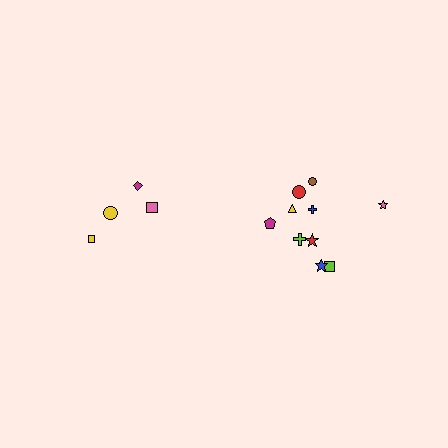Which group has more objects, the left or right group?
The right group.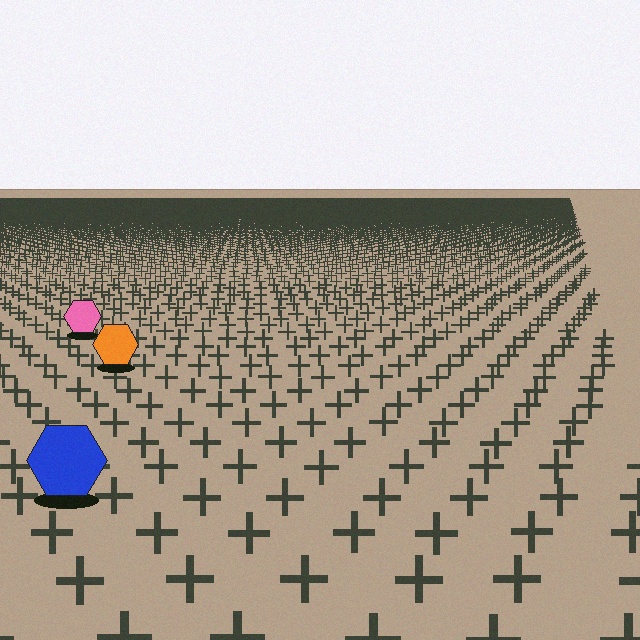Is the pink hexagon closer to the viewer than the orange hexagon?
No. The orange hexagon is closer — you can tell from the texture gradient: the ground texture is coarser near it.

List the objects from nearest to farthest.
From nearest to farthest: the blue hexagon, the orange hexagon, the pink hexagon.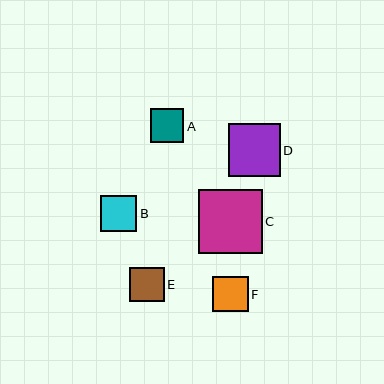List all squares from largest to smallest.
From largest to smallest: C, D, B, F, E, A.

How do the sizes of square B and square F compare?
Square B and square F are approximately the same size.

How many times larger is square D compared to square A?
Square D is approximately 1.6 times the size of square A.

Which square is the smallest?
Square A is the smallest with a size of approximately 33 pixels.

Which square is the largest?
Square C is the largest with a size of approximately 64 pixels.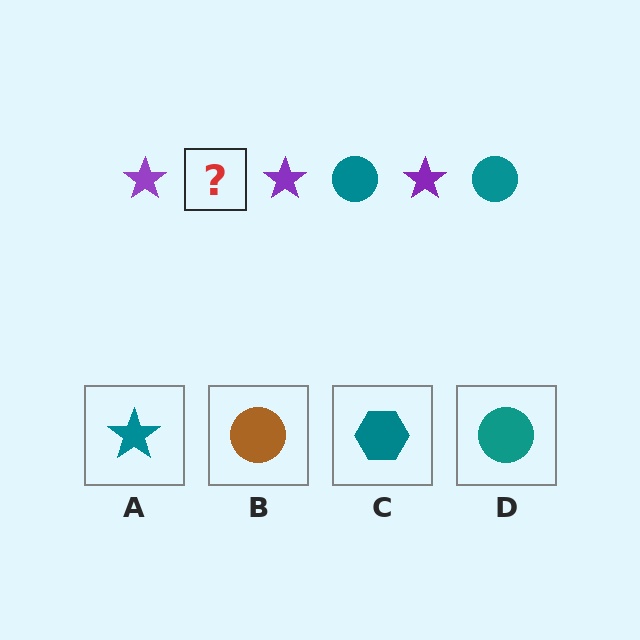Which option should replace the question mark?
Option D.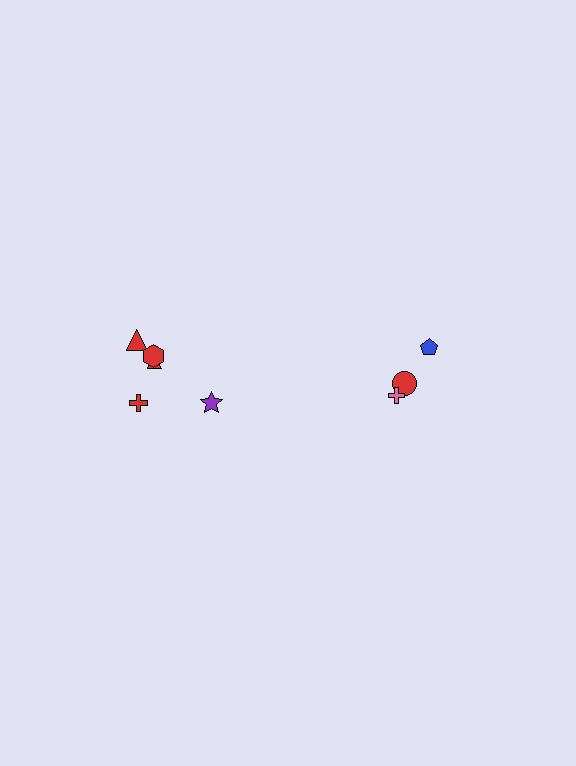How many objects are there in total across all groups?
There are 8 objects.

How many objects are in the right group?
There are 3 objects.